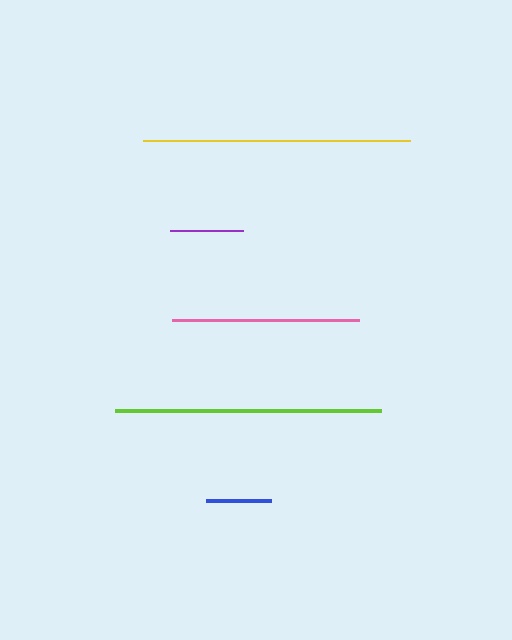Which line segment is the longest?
The yellow line is the longest at approximately 268 pixels.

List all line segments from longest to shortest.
From longest to shortest: yellow, lime, pink, purple, blue.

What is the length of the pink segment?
The pink segment is approximately 187 pixels long.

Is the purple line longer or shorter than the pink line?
The pink line is longer than the purple line.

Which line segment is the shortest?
The blue line is the shortest at approximately 65 pixels.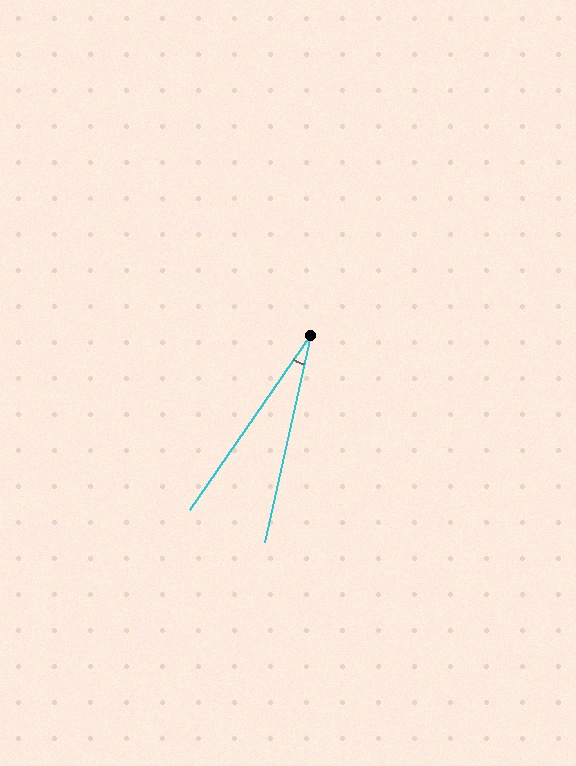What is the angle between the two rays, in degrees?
Approximately 22 degrees.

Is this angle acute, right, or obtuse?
It is acute.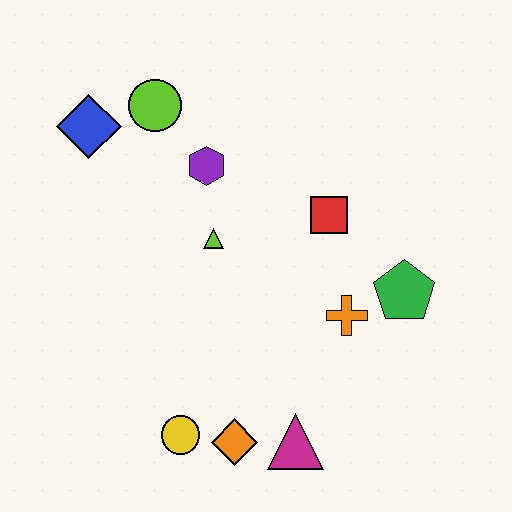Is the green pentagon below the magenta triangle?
No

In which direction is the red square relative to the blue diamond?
The red square is to the right of the blue diamond.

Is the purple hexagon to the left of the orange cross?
Yes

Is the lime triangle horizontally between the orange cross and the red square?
No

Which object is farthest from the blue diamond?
The magenta triangle is farthest from the blue diamond.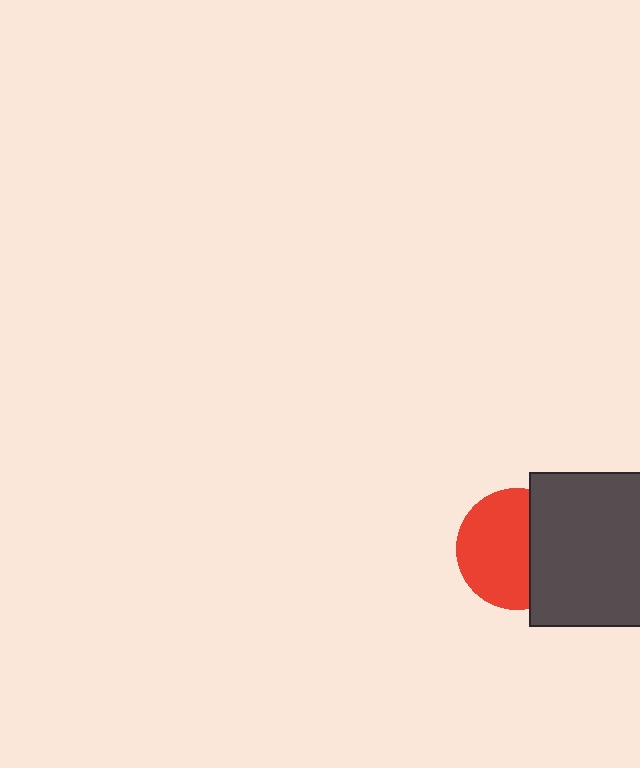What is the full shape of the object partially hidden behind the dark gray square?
The partially hidden object is a red circle.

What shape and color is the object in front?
The object in front is a dark gray square.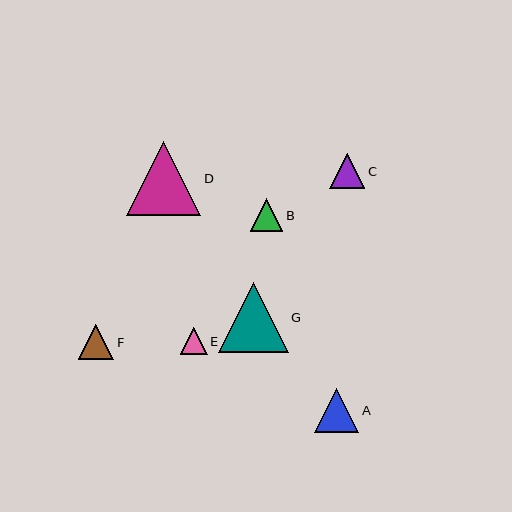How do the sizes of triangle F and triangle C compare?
Triangle F and triangle C are approximately the same size.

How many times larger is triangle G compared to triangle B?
Triangle G is approximately 2.1 times the size of triangle B.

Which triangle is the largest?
Triangle D is the largest with a size of approximately 74 pixels.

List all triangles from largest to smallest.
From largest to smallest: D, G, A, F, C, B, E.